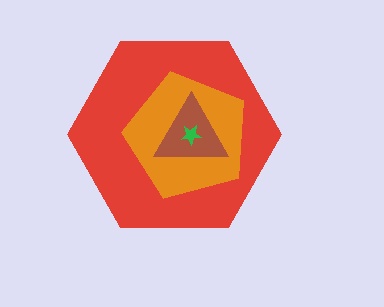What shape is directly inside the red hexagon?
The orange pentagon.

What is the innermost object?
The green star.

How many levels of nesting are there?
4.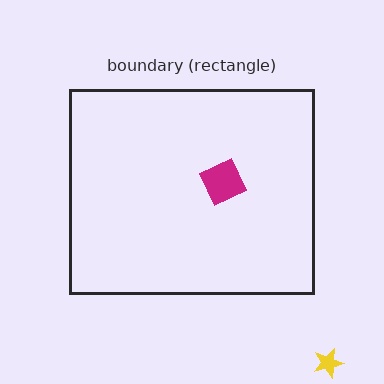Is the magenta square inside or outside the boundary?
Inside.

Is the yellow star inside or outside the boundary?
Outside.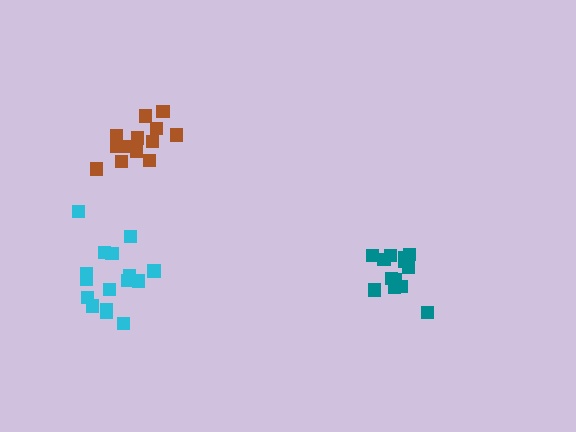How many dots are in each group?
Group 1: 13 dots, Group 2: 16 dots, Group 3: 13 dots (42 total).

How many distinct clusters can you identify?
There are 3 distinct clusters.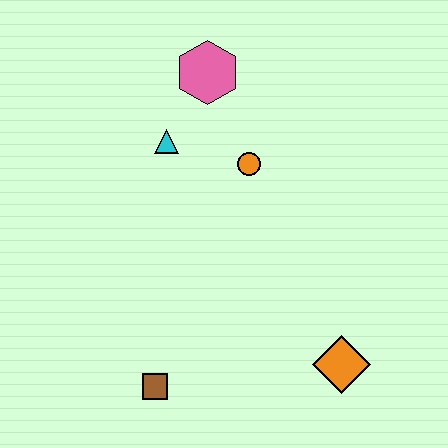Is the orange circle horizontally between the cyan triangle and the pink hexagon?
No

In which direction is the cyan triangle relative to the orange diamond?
The cyan triangle is above the orange diamond.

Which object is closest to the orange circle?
The cyan triangle is closest to the orange circle.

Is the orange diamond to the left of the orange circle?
No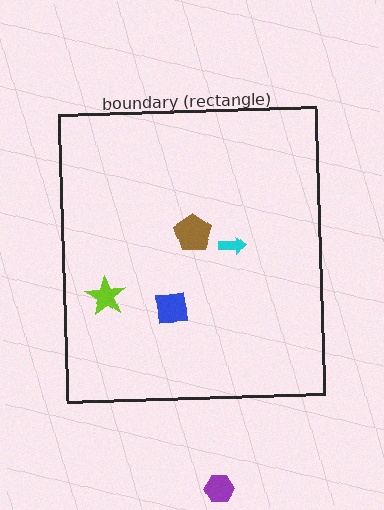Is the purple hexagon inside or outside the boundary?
Outside.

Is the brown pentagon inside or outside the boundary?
Inside.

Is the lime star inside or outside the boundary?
Inside.